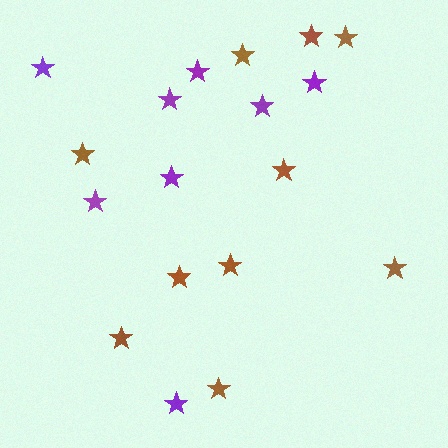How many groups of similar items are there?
There are 2 groups: one group of purple stars (8) and one group of brown stars (10).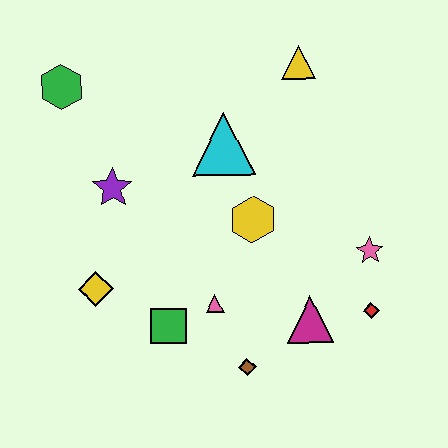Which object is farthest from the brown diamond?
The green hexagon is farthest from the brown diamond.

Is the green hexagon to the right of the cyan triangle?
No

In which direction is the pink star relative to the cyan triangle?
The pink star is to the right of the cyan triangle.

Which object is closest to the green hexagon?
The purple star is closest to the green hexagon.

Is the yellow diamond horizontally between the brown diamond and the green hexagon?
Yes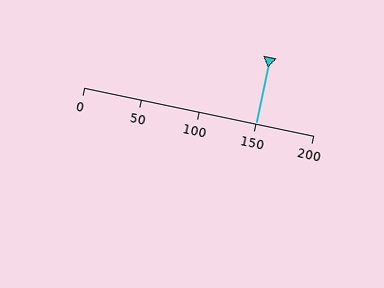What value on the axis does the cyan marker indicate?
The marker indicates approximately 150.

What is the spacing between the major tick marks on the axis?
The major ticks are spaced 50 apart.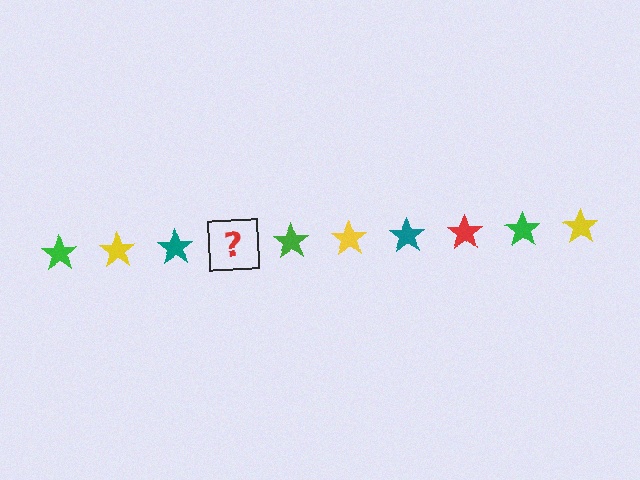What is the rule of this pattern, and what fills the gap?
The rule is that the pattern cycles through green, yellow, teal, red stars. The gap should be filled with a red star.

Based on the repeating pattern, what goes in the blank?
The blank should be a red star.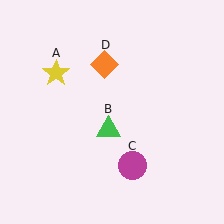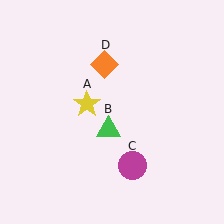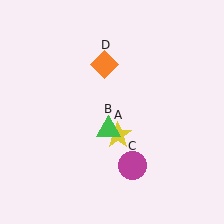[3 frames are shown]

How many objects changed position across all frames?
1 object changed position: yellow star (object A).